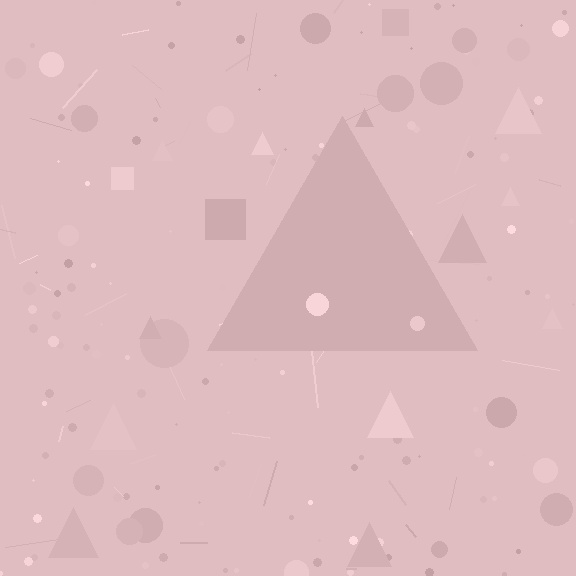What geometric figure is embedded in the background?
A triangle is embedded in the background.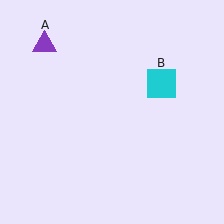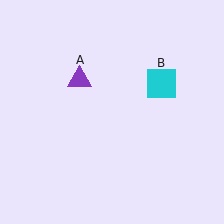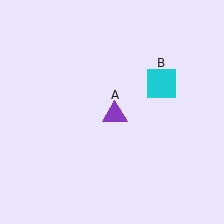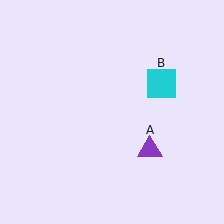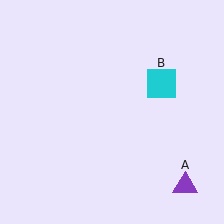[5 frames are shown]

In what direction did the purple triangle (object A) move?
The purple triangle (object A) moved down and to the right.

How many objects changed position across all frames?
1 object changed position: purple triangle (object A).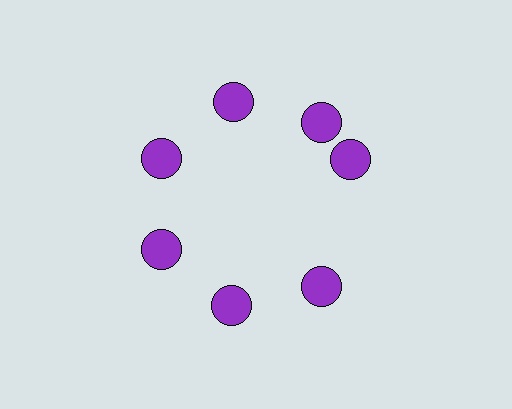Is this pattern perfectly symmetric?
No. The 7 purple circles are arranged in a ring, but one element near the 3 o'clock position is rotated out of alignment along the ring, breaking the 7-fold rotational symmetry.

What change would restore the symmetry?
The symmetry would be restored by rotating it back into even spacing with its neighbors so that all 7 circles sit at equal angles and equal distance from the center.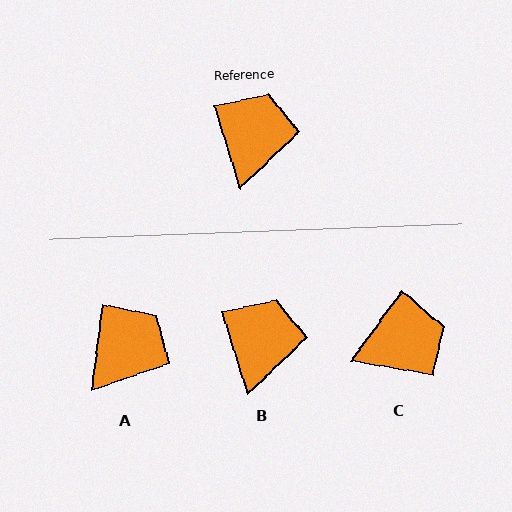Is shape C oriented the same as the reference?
No, it is off by about 53 degrees.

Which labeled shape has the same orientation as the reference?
B.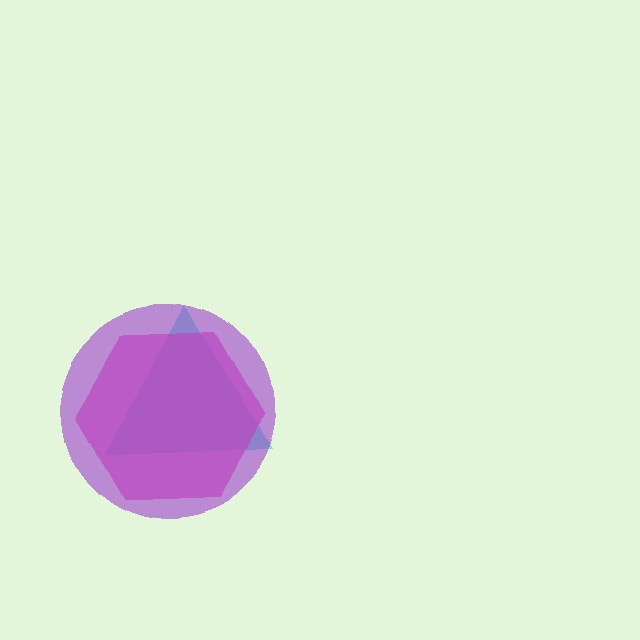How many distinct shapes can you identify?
There are 3 distinct shapes: a cyan triangle, a pink hexagon, a purple circle.